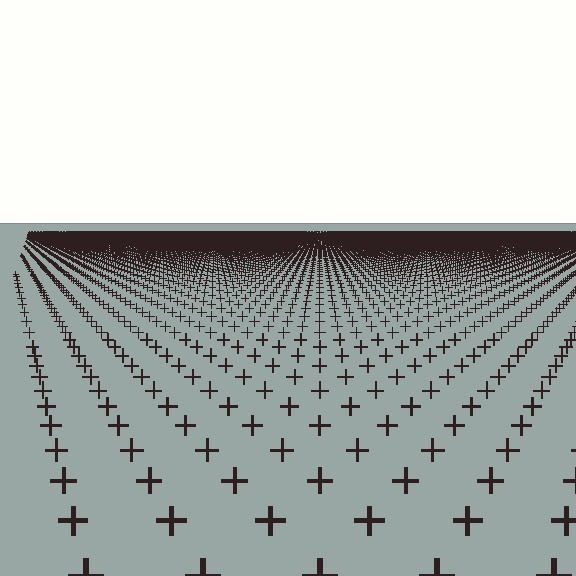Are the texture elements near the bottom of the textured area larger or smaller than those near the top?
Larger. Near the bottom, elements are closer to the viewer and appear at a bigger on-screen size.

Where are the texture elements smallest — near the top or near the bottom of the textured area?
Near the top.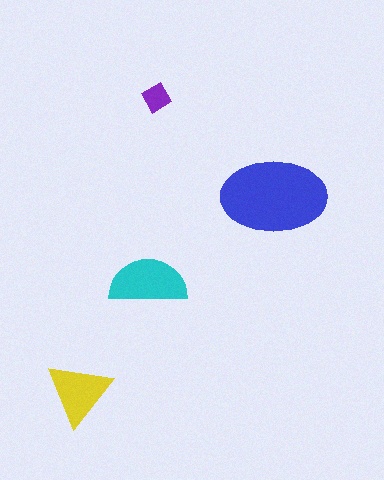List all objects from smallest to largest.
The purple diamond, the yellow triangle, the cyan semicircle, the blue ellipse.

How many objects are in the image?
There are 4 objects in the image.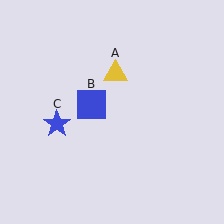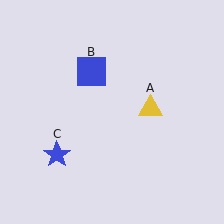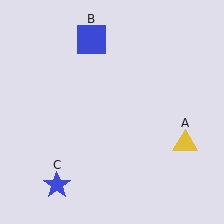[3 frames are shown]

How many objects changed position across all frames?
3 objects changed position: yellow triangle (object A), blue square (object B), blue star (object C).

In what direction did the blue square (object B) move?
The blue square (object B) moved up.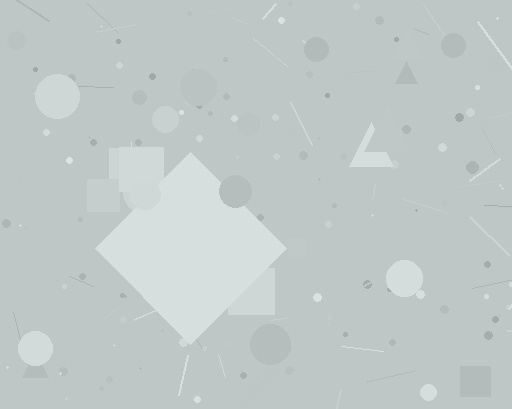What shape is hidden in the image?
A diamond is hidden in the image.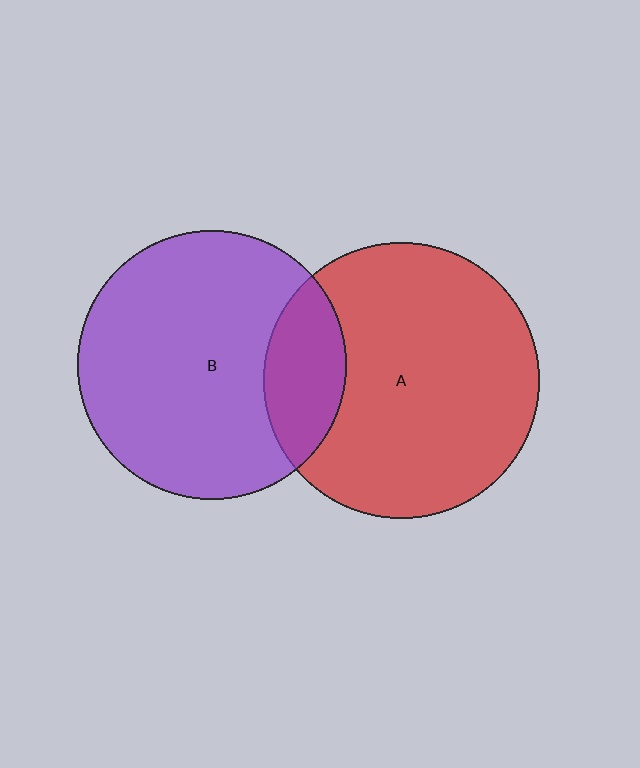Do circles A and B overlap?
Yes.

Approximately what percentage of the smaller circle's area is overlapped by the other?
Approximately 20%.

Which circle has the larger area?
Circle A (red).